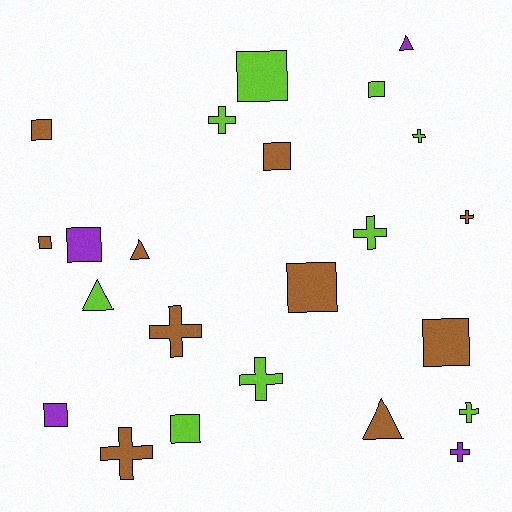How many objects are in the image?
There are 23 objects.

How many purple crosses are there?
There is 1 purple cross.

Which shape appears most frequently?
Square, with 10 objects.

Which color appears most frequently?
Brown, with 10 objects.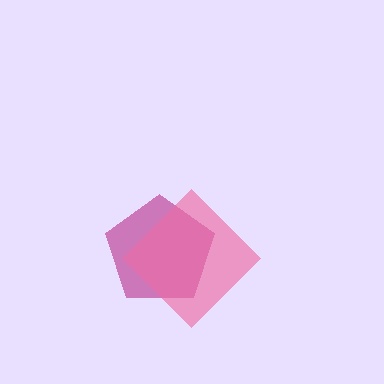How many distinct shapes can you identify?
There are 2 distinct shapes: a magenta pentagon, a pink diamond.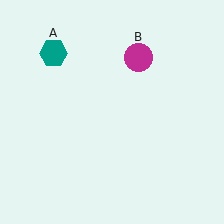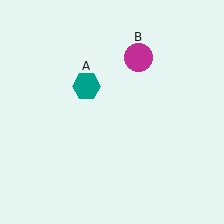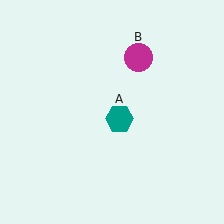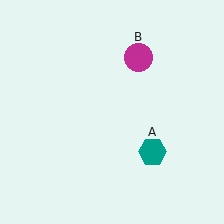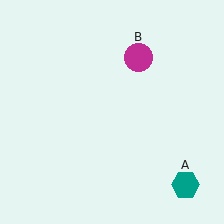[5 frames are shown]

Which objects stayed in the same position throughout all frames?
Magenta circle (object B) remained stationary.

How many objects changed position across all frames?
1 object changed position: teal hexagon (object A).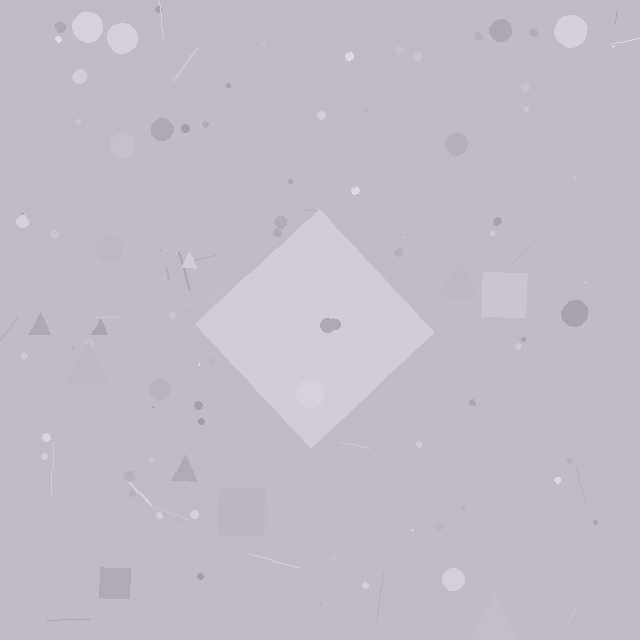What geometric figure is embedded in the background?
A diamond is embedded in the background.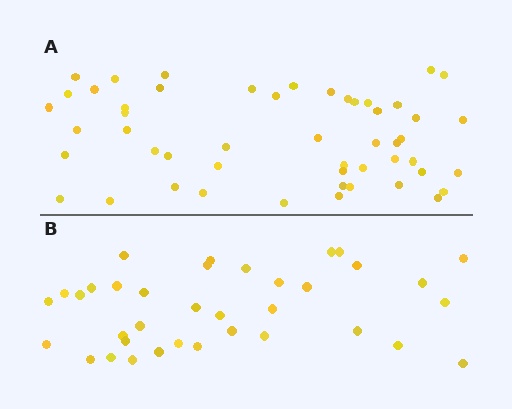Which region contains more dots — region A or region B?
Region A (the top region) has more dots.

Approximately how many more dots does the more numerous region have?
Region A has approximately 15 more dots than region B.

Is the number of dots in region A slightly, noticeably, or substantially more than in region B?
Region A has noticeably more, but not dramatically so. The ratio is roughly 1.4 to 1.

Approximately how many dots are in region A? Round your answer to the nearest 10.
About 50 dots. (The exact count is 51, which rounds to 50.)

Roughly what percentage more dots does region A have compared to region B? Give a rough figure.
About 40% more.